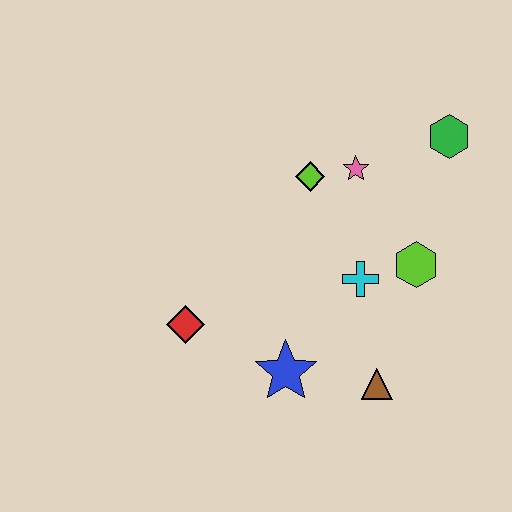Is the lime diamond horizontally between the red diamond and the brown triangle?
Yes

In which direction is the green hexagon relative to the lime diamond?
The green hexagon is to the right of the lime diamond.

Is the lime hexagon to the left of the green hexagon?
Yes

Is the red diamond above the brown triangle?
Yes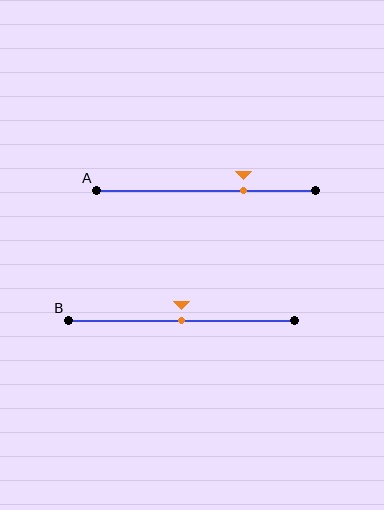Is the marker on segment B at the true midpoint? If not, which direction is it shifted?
Yes, the marker on segment B is at the true midpoint.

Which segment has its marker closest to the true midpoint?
Segment B has its marker closest to the true midpoint.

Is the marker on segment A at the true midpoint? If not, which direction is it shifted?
No, the marker on segment A is shifted to the right by about 17% of the segment length.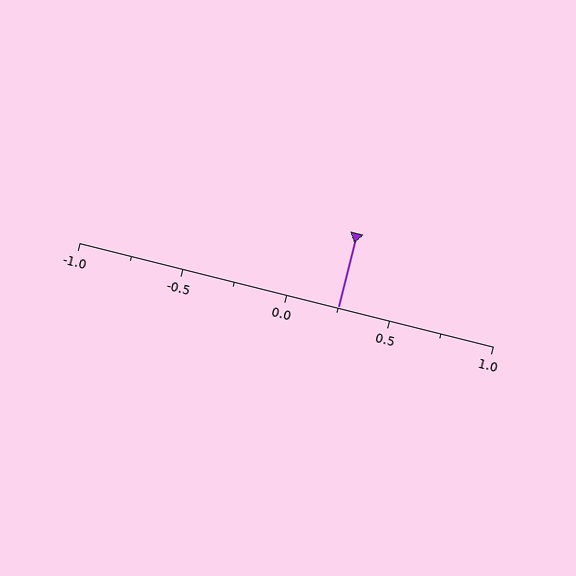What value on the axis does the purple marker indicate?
The marker indicates approximately 0.25.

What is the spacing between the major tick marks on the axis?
The major ticks are spaced 0.5 apart.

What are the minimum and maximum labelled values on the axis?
The axis runs from -1.0 to 1.0.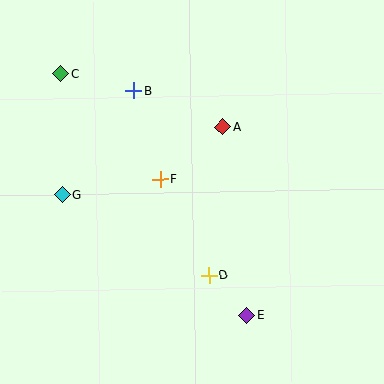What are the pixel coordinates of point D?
Point D is at (209, 275).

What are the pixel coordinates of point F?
Point F is at (160, 179).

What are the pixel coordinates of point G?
Point G is at (62, 195).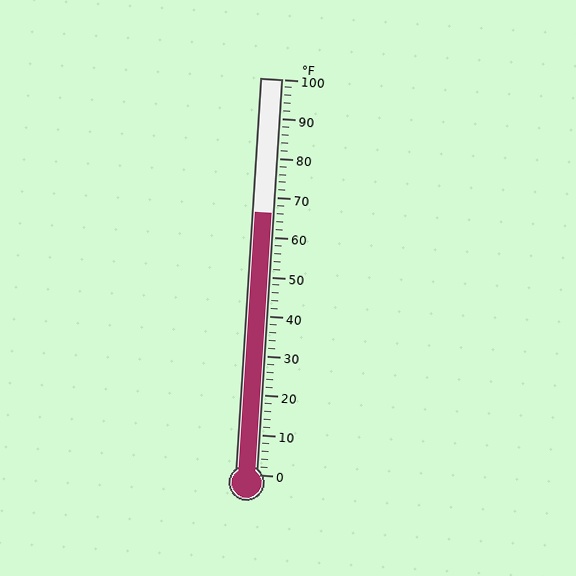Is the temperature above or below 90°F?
The temperature is below 90°F.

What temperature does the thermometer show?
The thermometer shows approximately 66°F.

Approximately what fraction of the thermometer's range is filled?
The thermometer is filled to approximately 65% of its range.